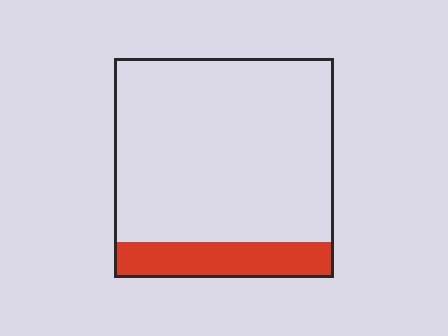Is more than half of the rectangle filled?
No.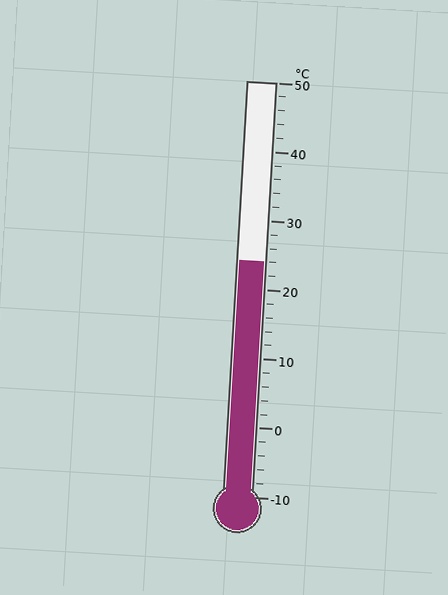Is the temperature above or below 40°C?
The temperature is below 40°C.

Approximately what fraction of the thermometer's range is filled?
The thermometer is filled to approximately 55% of its range.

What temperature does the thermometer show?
The thermometer shows approximately 24°C.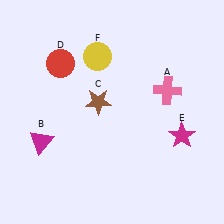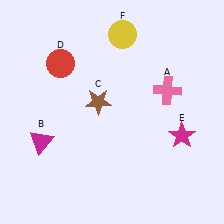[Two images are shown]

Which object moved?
The yellow circle (F) moved right.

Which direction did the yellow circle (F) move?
The yellow circle (F) moved right.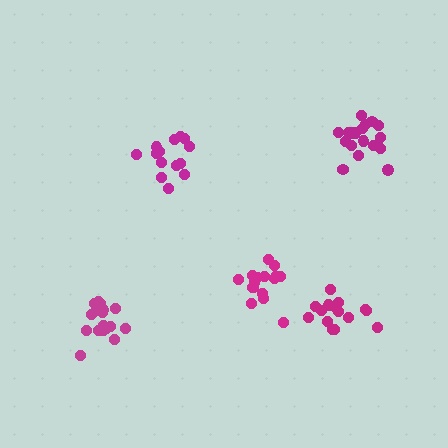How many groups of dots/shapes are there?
There are 5 groups.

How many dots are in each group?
Group 1: 17 dots, Group 2: 18 dots, Group 3: 15 dots, Group 4: 19 dots, Group 5: 14 dots (83 total).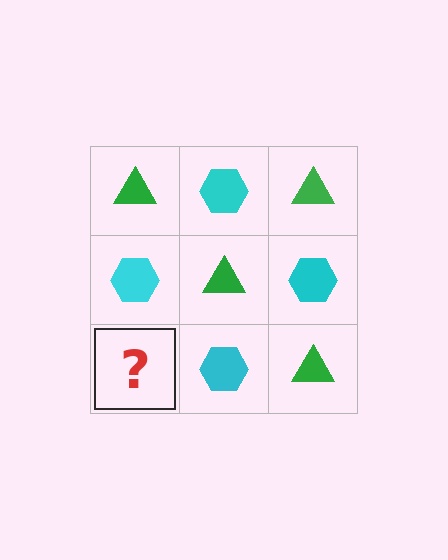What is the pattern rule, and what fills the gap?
The rule is that it alternates green triangle and cyan hexagon in a checkerboard pattern. The gap should be filled with a green triangle.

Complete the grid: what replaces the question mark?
The question mark should be replaced with a green triangle.